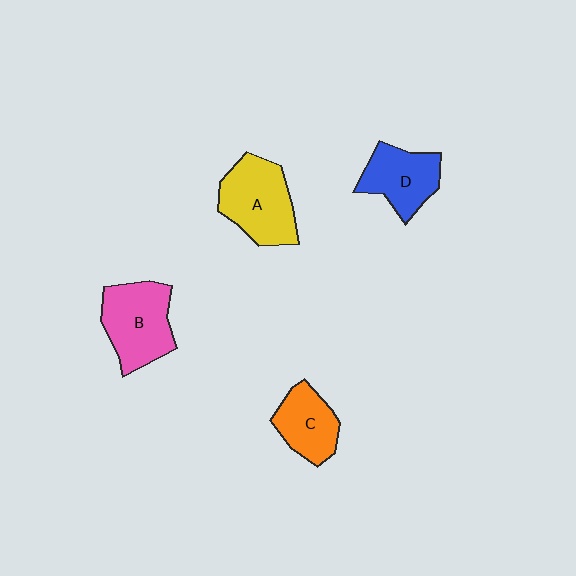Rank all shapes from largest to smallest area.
From largest to smallest: A (yellow), B (pink), D (blue), C (orange).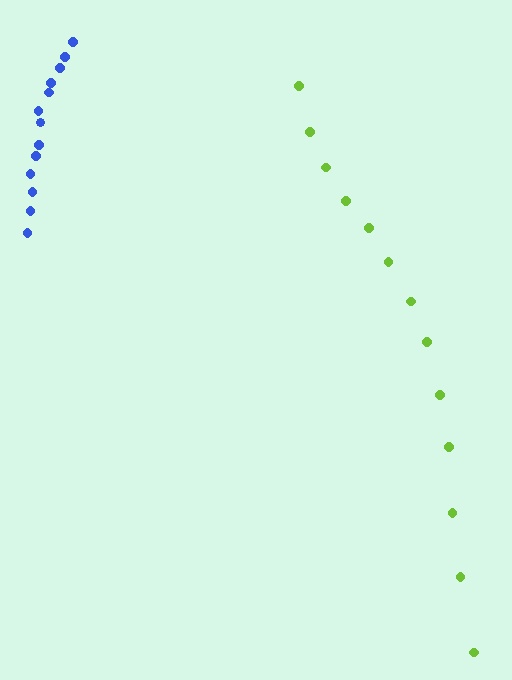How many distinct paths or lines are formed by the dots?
There are 2 distinct paths.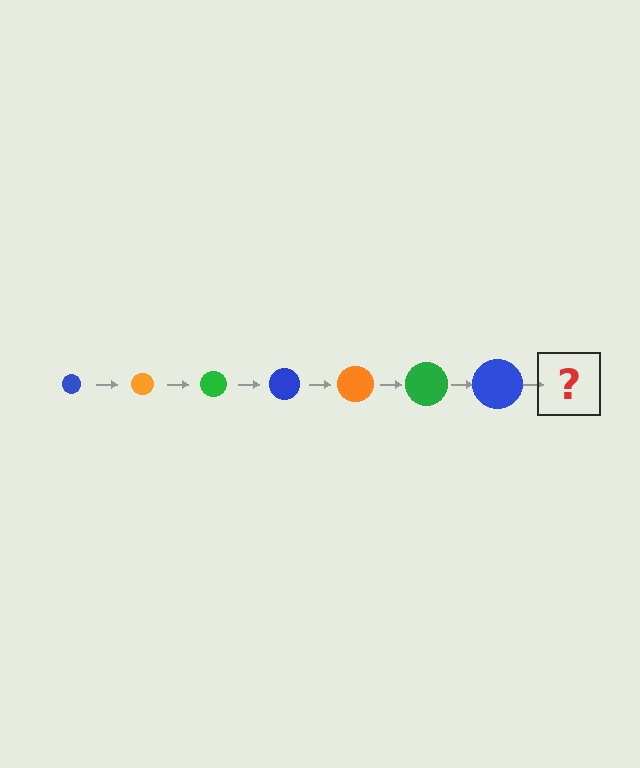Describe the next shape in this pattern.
It should be an orange circle, larger than the previous one.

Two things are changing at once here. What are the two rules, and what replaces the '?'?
The two rules are that the circle grows larger each step and the color cycles through blue, orange, and green. The '?' should be an orange circle, larger than the previous one.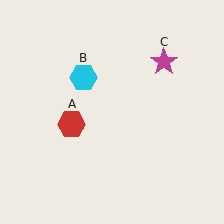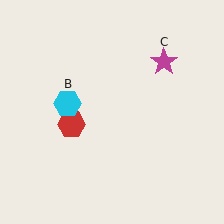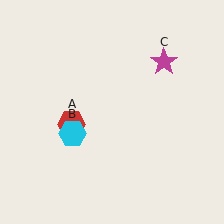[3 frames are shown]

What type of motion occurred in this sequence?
The cyan hexagon (object B) rotated counterclockwise around the center of the scene.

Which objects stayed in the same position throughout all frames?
Red hexagon (object A) and magenta star (object C) remained stationary.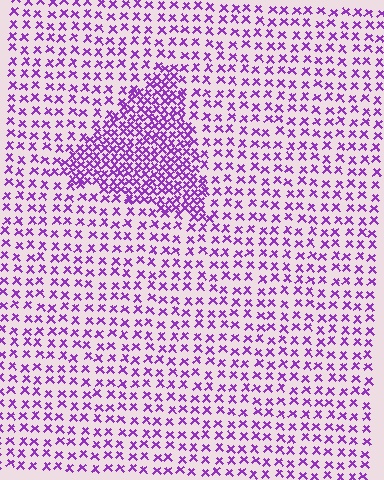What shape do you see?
I see a triangle.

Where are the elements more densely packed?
The elements are more densely packed inside the triangle boundary.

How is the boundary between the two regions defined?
The boundary is defined by a change in element density (approximately 2.2x ratio). All elements are the same color, size, and shape.